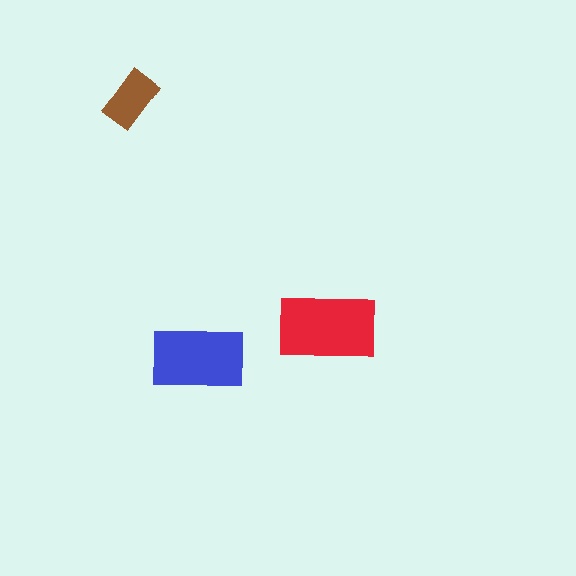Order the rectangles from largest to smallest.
the red one, the blue one, the brown one.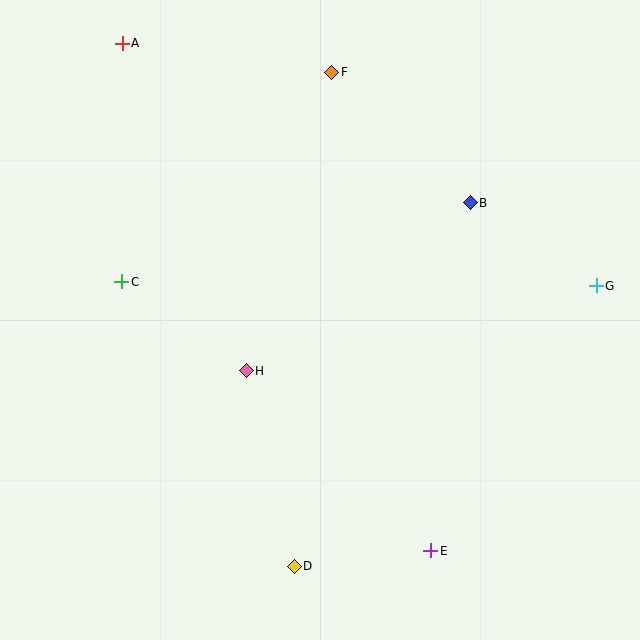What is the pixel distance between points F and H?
The distance between F and H is 310 pixels.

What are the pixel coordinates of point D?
Point D is at (294, 566).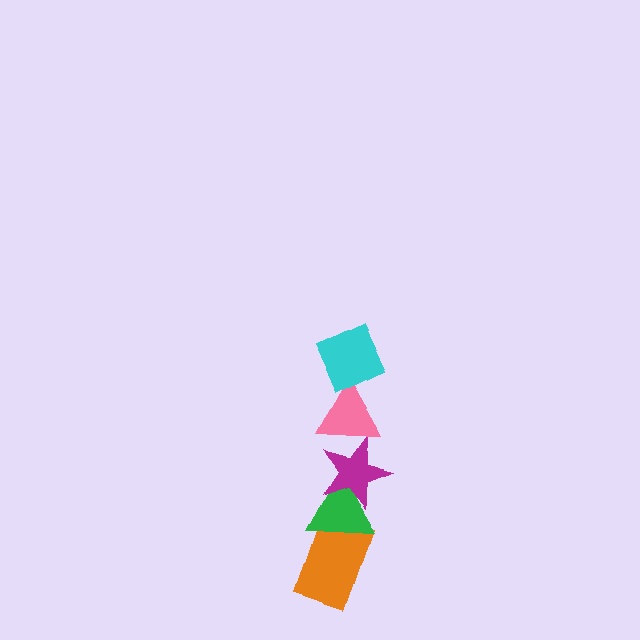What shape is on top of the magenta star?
The pink triangle is on top of the magenta star.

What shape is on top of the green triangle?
The magenta star is on top of the green triangle.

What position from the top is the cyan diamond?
The cyan diamond is 1st from the top.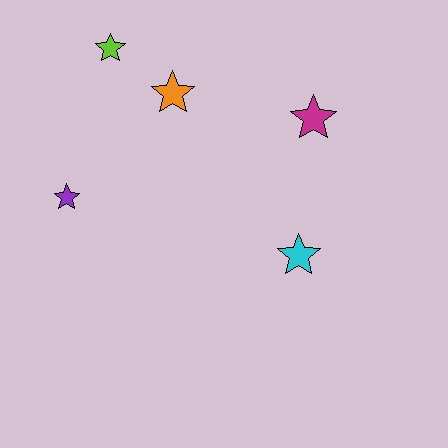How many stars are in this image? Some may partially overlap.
There are 5 stars.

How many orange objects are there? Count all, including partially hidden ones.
There is 1 orange object.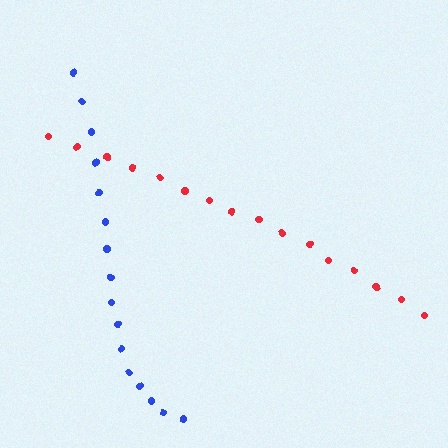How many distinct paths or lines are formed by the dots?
There are 2 distinct paths.